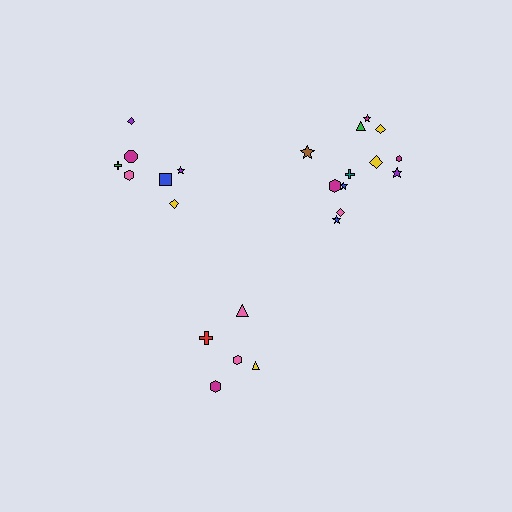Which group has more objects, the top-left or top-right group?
The top-right group.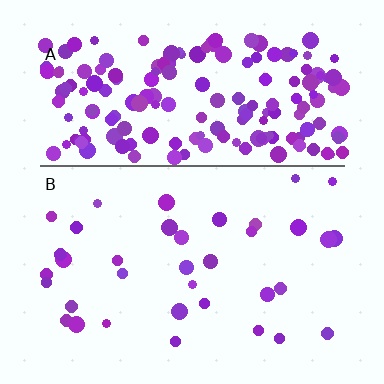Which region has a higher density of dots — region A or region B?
A (the top).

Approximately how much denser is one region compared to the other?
Approximately 5.2× — region A over region B.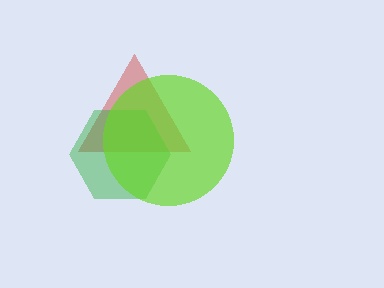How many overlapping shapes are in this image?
There are 3 overlapping shapes in the image.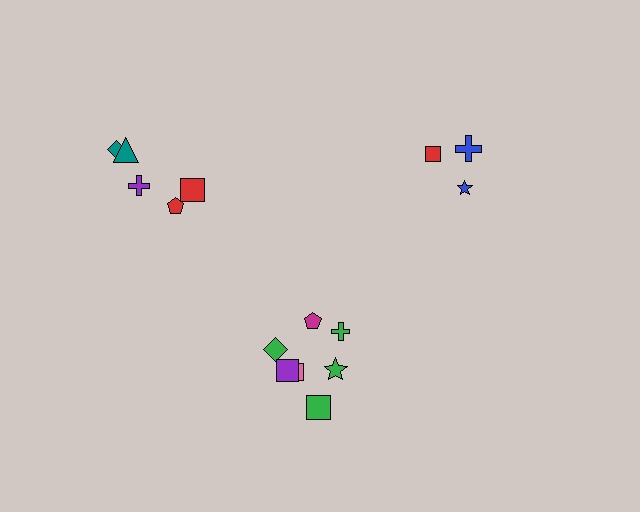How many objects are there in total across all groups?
There are 15 objects.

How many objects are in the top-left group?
There are 5 objects.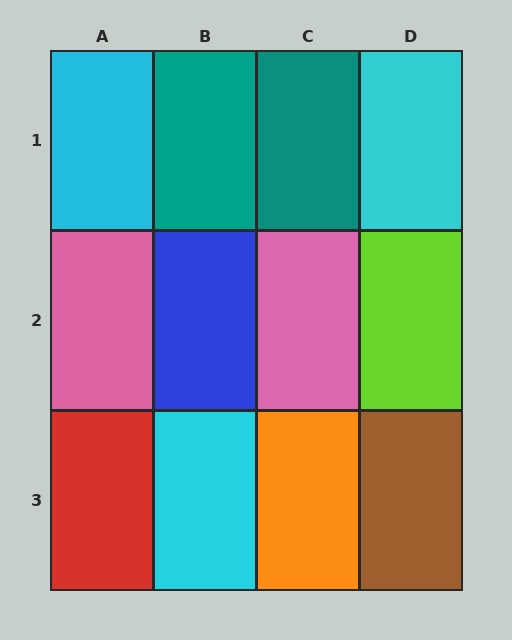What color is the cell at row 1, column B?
Teal.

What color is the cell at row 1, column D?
Cyan.